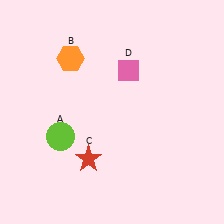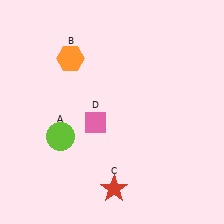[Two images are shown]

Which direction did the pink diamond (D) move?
The pink diamond (D) moved down.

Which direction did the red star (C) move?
The red star (C) moved down.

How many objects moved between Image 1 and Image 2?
2 objects moved between the two images.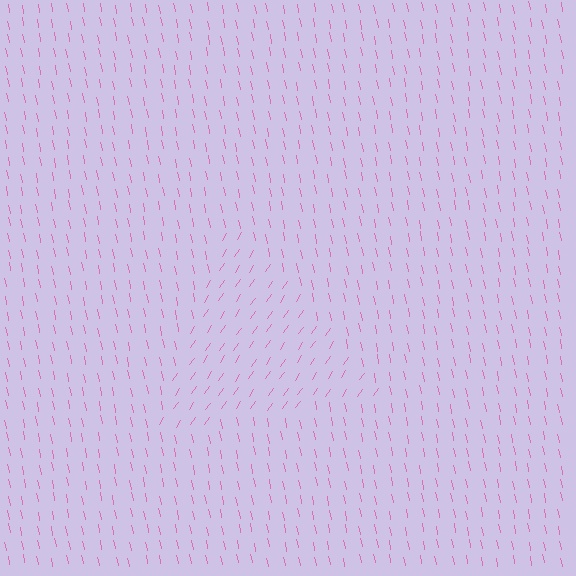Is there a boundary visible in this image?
Yes, there is a texture boundary formed by a change in line orientation.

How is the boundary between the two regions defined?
The boundary is defined purely by a change in line orientation (approximately 45 degrees difference). All lines are the same color and thickness.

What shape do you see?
I see a triangle.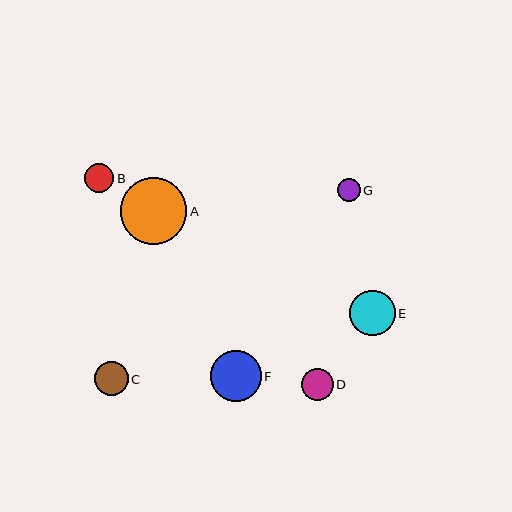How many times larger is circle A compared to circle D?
Circle A is approximately 2.1 times the size of circle D.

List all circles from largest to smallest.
From largest to smallest: A, F, E, C, D, B, G.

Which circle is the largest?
Circle A is the largest with a size of approximately 66 pixels.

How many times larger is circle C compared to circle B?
Circle C is approximately 1.2 times the size of circle B.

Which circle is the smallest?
Circle G is the smallest with a size of approximately 23 pixels.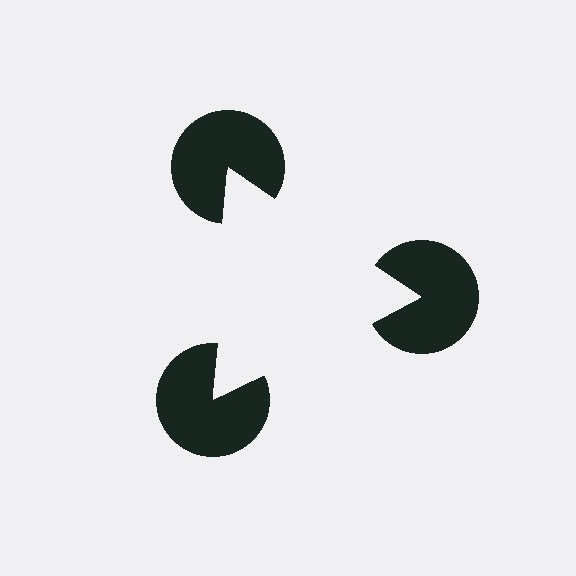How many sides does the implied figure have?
3 sides.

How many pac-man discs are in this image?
There are 3 — one at each vertex of the illusory triangle.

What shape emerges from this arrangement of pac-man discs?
An illusory triangle — its edges are inferred from the aligned wedge cuts in the pac-man discs, not physically drawn.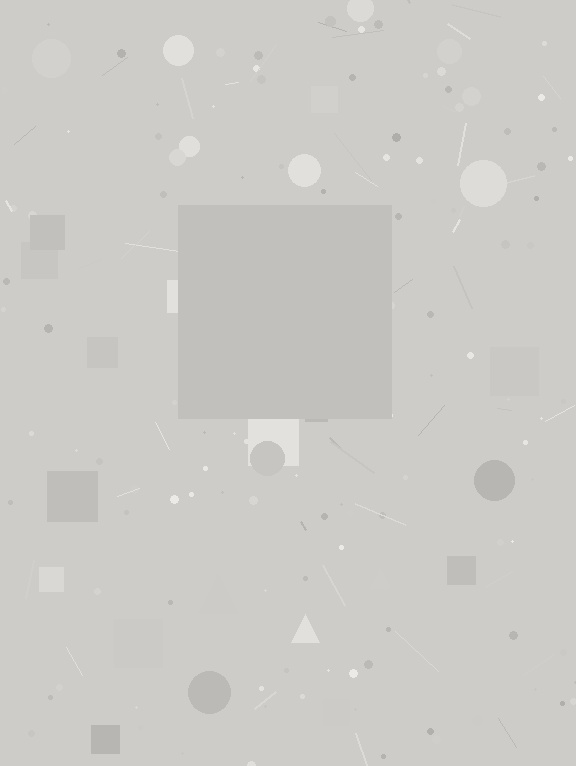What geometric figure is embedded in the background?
A square is embedded in the background.